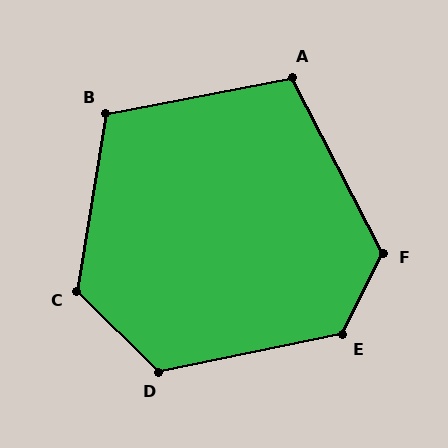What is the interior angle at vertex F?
Approximately 126 degrees (obtuse).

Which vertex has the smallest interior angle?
A, at approximately 106 degrees.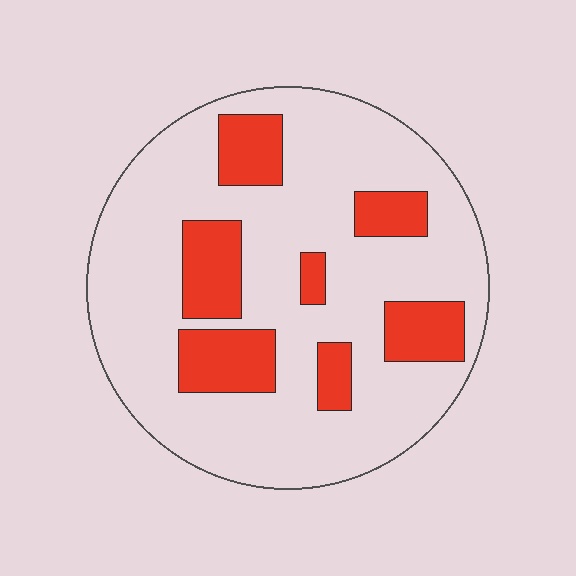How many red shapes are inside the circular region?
7.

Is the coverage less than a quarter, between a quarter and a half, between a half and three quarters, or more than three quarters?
Less than a quarter.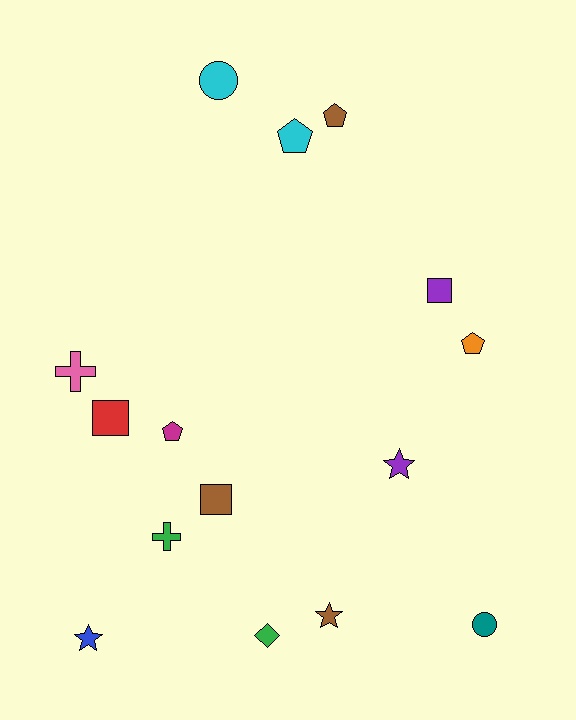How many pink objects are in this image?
There is 1 pink object.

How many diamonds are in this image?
There is 1 diamond.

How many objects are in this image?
There are 15 objects.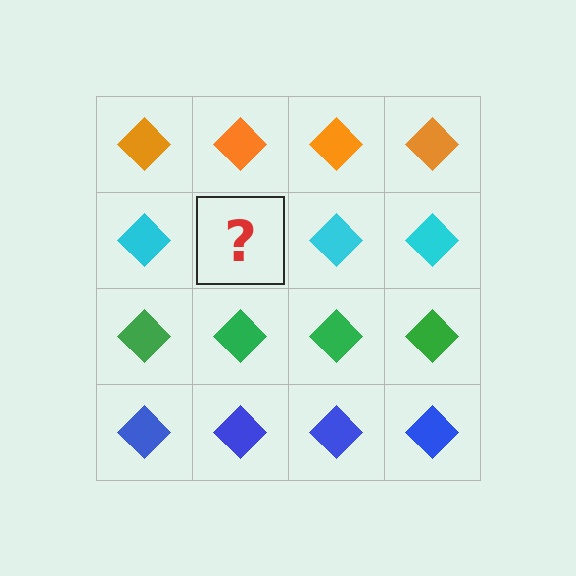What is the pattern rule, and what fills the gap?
The rule is that each row has a consistent color. The gap should be filled with a cyan diamond.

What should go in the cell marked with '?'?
The missing cell should contain a cyan diamond.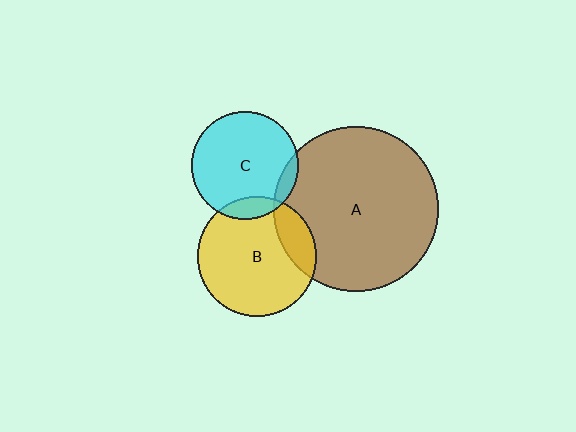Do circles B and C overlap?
Yes.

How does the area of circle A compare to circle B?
Approximately 1.9 times.